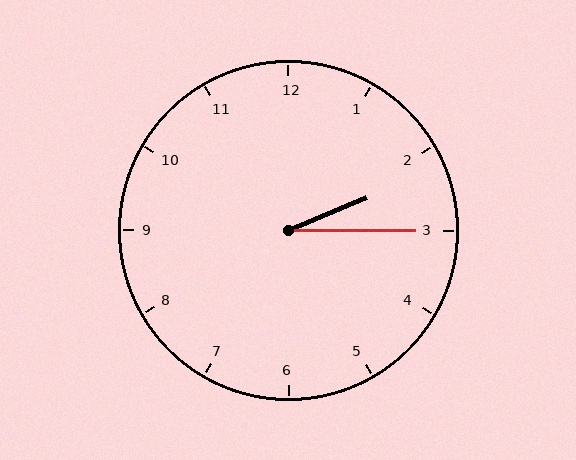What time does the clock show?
2:15.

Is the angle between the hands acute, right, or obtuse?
It is acute.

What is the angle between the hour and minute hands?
Approximately 22 degrees.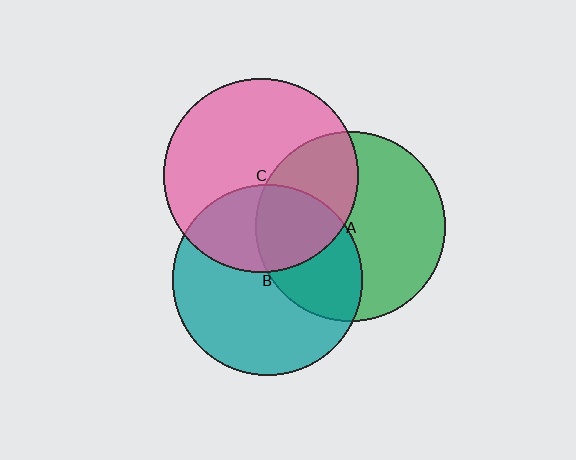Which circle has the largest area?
Circle C (pink).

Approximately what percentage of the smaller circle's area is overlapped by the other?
Approximately 35%.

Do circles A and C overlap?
Yes.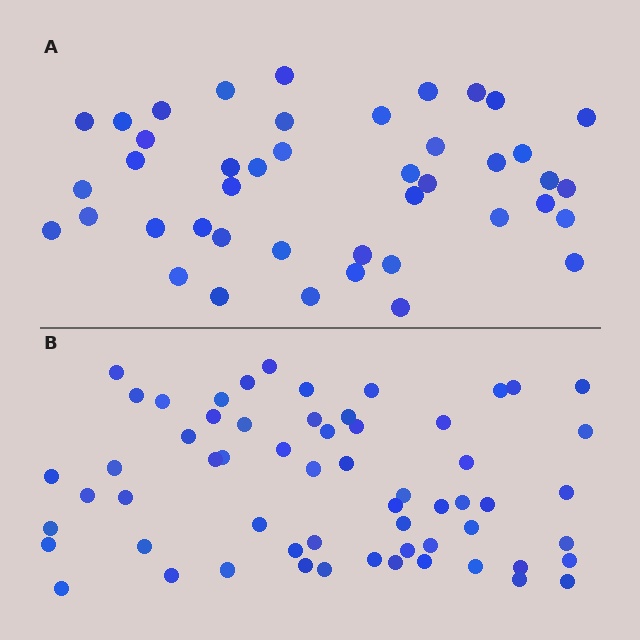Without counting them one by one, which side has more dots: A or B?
Region B (the bottom region) has more dots.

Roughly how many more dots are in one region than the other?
Region B has approximately 15 more dots than region A.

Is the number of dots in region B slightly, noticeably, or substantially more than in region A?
Region B has noticeably more, but not dramatically so. The ratio is roughly 1.4 to 1.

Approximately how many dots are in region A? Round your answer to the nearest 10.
About 40 dots. (The exact count is 43, which rounds to 40.)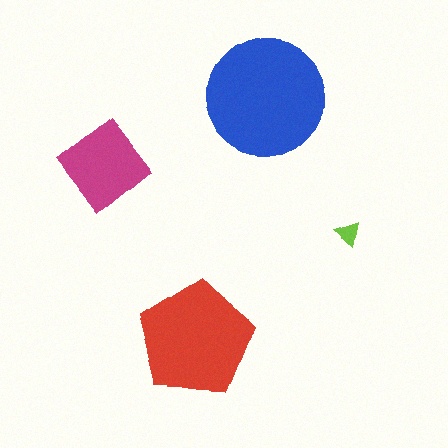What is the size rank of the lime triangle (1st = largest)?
4th.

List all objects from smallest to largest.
The lime triangle, the magenta diamond, the red pentagon, the blue circle.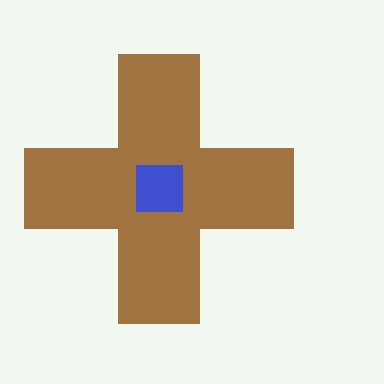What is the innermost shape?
The blue square.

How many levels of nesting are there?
2.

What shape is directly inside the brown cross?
The blue square.